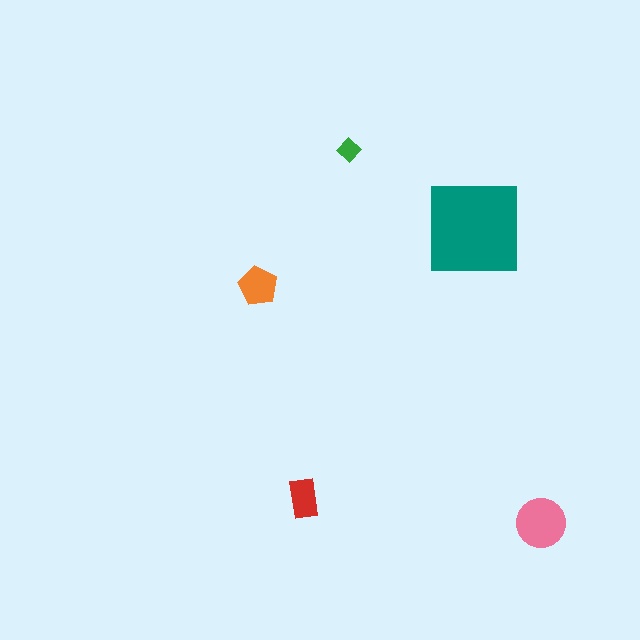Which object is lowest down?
The pink circle is bottommost.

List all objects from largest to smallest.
The teal square, the pink circle, the orange pentagon, the red rectangle, the green diamond.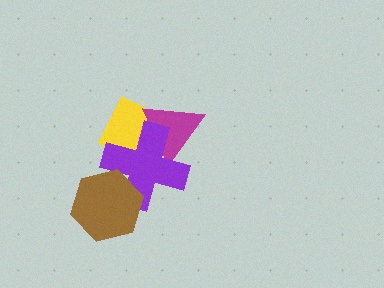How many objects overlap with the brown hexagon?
1 object overlaps with the brown hexagon.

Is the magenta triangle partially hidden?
Yes, it is partially covered by another shape.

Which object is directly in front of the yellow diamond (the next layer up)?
The magenta triangle is directly in front of the yellow diamond.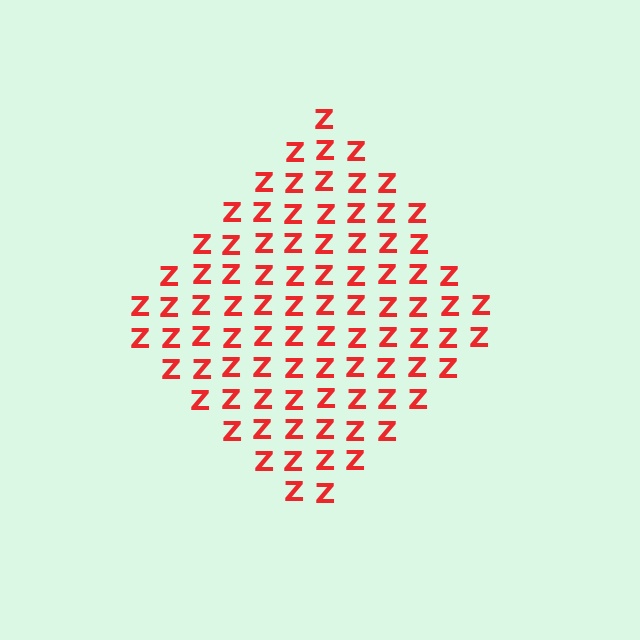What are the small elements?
The small elements are letter Z's.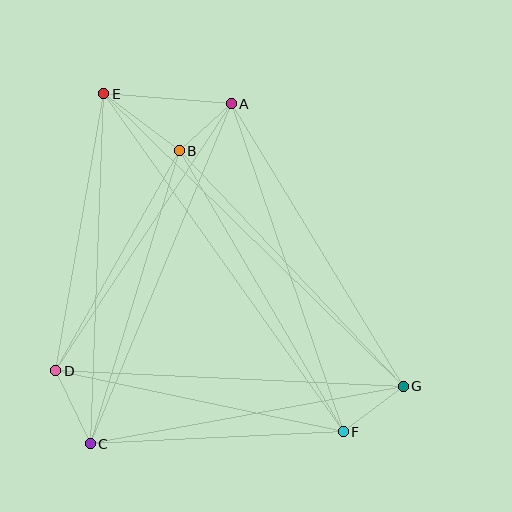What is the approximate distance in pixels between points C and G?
The distance between C and G is approximately 318 pixels.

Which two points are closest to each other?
Points A and B are closest to each other.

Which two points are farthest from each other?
Points E and G are farthest from each other.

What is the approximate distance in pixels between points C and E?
The distance between C and E is approximately 350 pixels.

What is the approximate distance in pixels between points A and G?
The distance between A and G is approximately 331 pixels.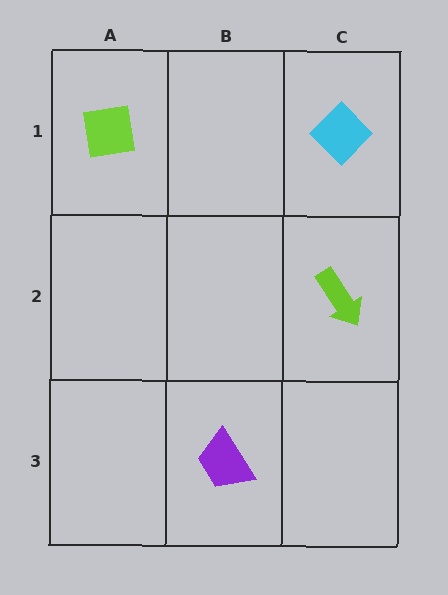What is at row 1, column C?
A cyan diamond.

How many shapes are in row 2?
1 shape.